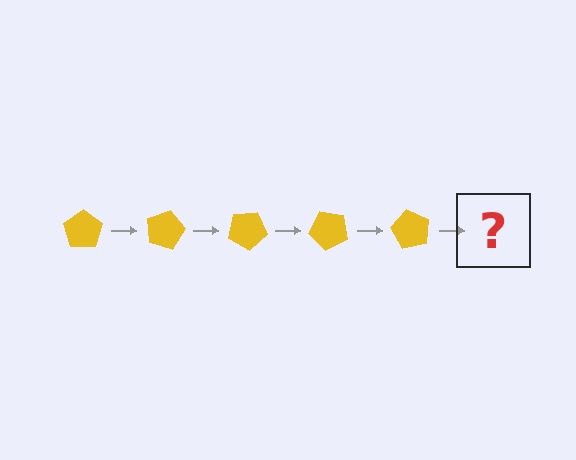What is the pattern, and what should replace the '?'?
The pattern is that the pentagon rotates 15 degrees each step. The '?' should be a yellow pentagon rotated 75 degrees.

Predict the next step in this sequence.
The next step is a yellow pentagon rotated 75 degrees.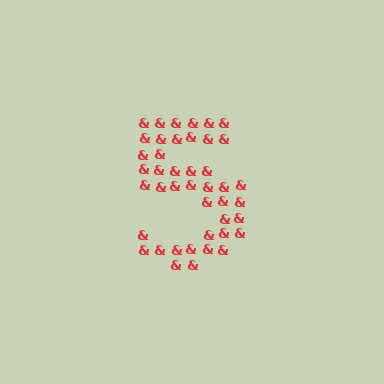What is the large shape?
The large shape is the digit 5.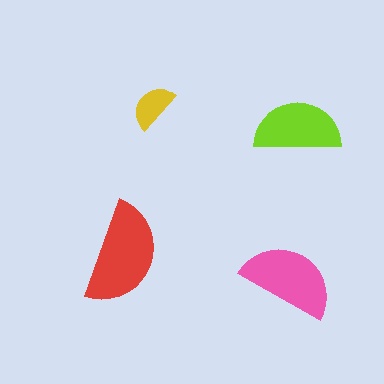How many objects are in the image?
There are 4 objects in the image.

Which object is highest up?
The yellow semicircle is topmost.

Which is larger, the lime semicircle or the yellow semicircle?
The lime one.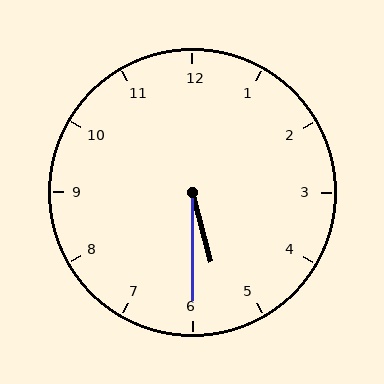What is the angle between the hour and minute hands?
Approximately 15 degrees.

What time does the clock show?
5:30.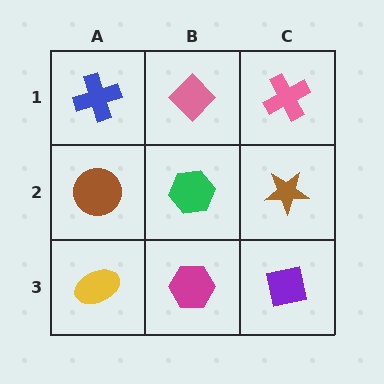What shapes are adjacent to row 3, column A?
A brown circle (row 2, column A), a magenta hexagon (row 3, column B).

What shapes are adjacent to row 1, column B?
A green hexagon (row 2, column B), a blue cross (row 1, column A), a pink cross (row 1, column C).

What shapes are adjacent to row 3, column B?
A green hexagon (row 2, column B), a yellow ellipse (row 3, column A), a purple square (row 3, column C).